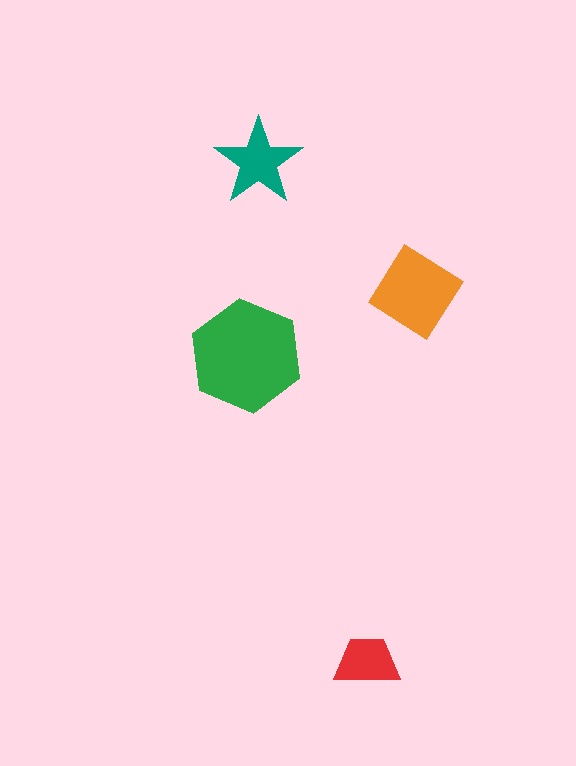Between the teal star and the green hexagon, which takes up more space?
The green hexagon.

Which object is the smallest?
The red trapezoid.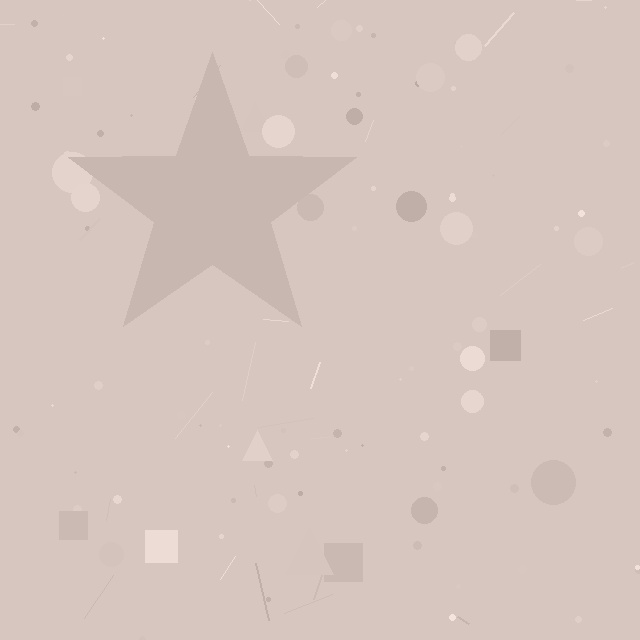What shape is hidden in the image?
A star is hidden in the image.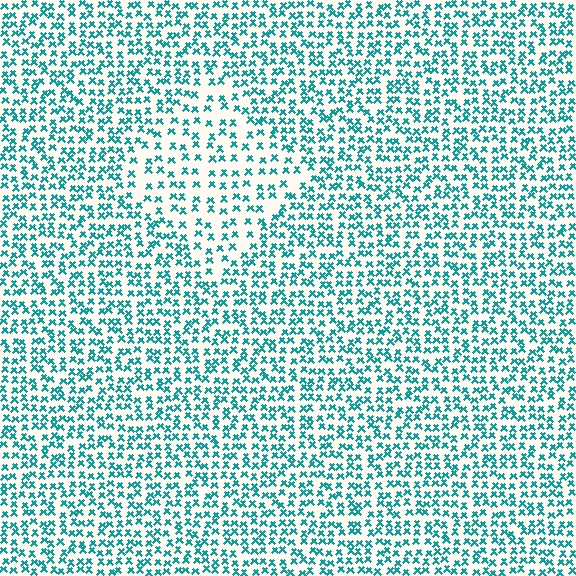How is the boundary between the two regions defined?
The boundary is defined by a change in element density (approximately 1.8x ratio). All elements are the same color, size, and shape.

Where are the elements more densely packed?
The elements are more densely packed outside the diamond boundary.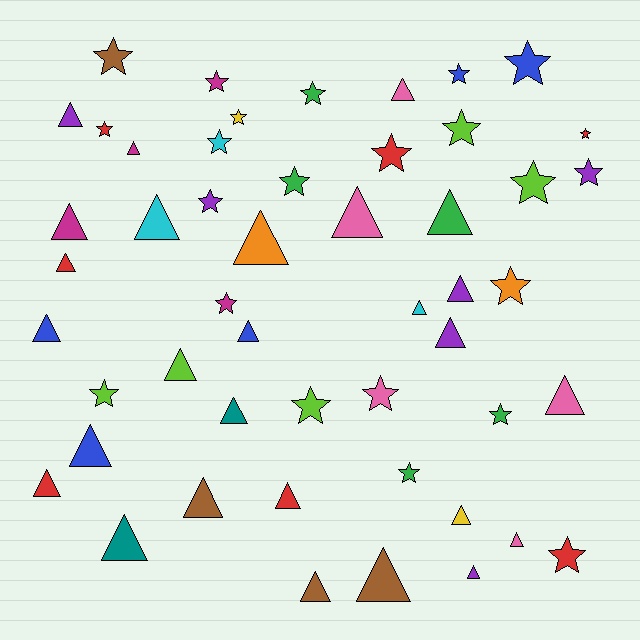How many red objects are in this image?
There are 7 red objects.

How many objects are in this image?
There are 50 objects.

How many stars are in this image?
There are 23 stars.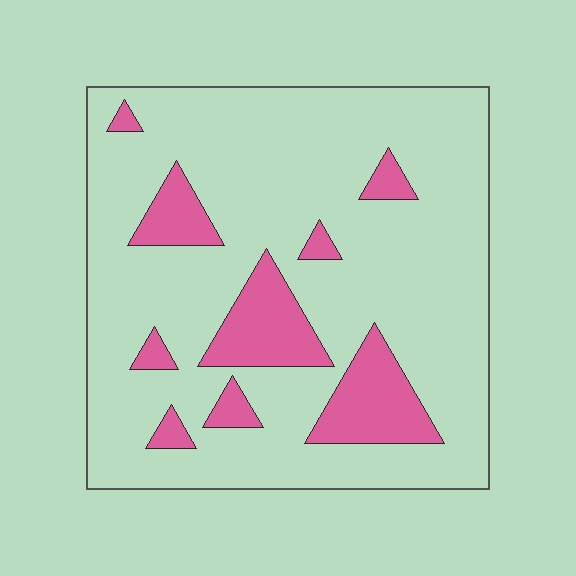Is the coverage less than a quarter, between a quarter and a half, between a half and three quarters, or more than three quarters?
Less than a quarter.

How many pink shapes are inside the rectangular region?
9.